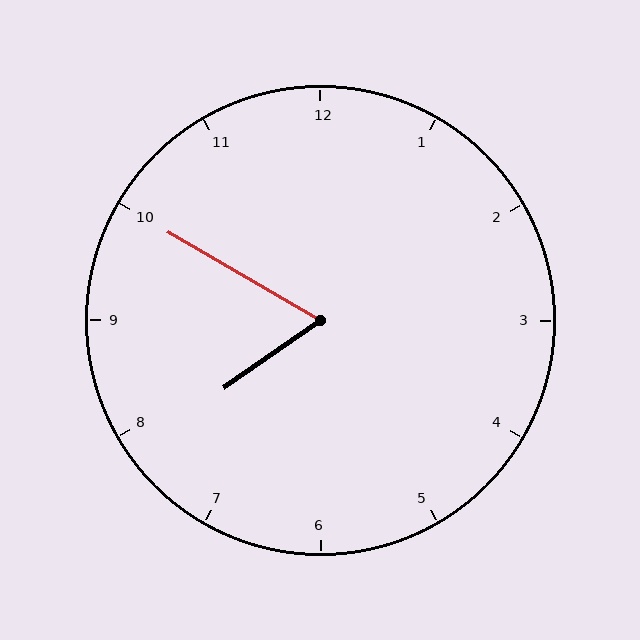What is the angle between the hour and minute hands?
Approximately 65 degrees.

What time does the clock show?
7:50.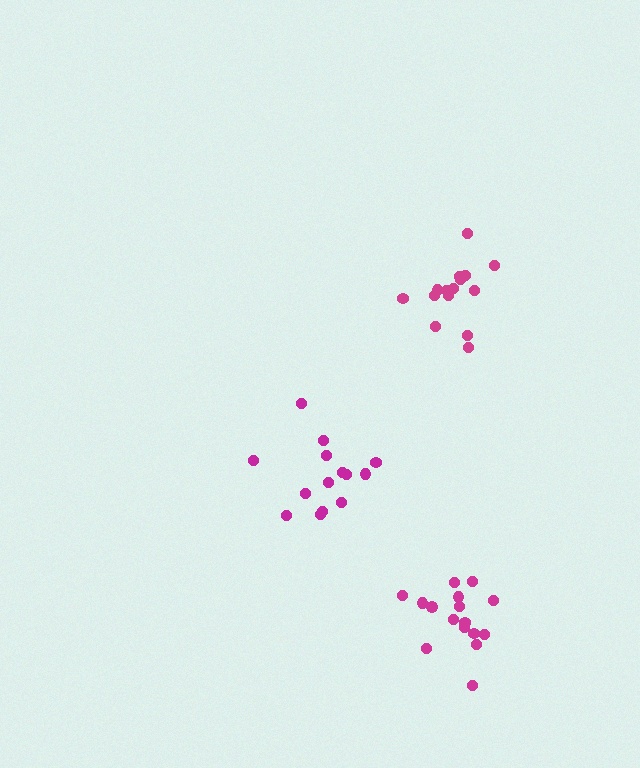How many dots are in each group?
Group 1: 16 dots, Group 2: 14 dots, Group 3: 15 dots (45 total).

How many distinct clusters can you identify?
There are 3 distinct clusters.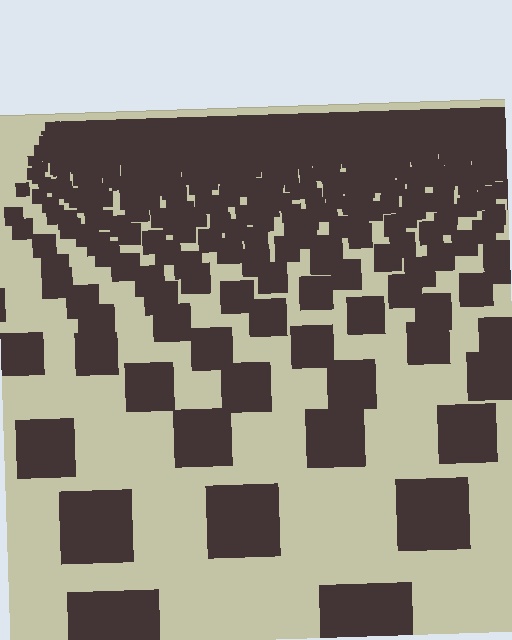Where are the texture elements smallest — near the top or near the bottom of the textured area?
Near the top.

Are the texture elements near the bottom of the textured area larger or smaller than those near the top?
Larger. Near the bottom, elements are closer to the viewer and appear at a bigger on-screen size.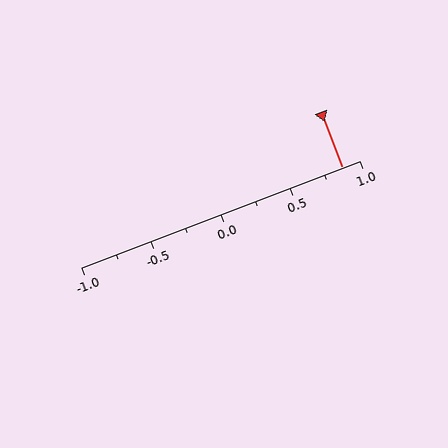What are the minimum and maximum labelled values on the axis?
The axis runs from -1.0 to 1.0.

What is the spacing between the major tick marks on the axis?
The major ticks are spaced 0.5 apart.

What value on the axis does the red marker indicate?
The marker indicates approximately 0.88.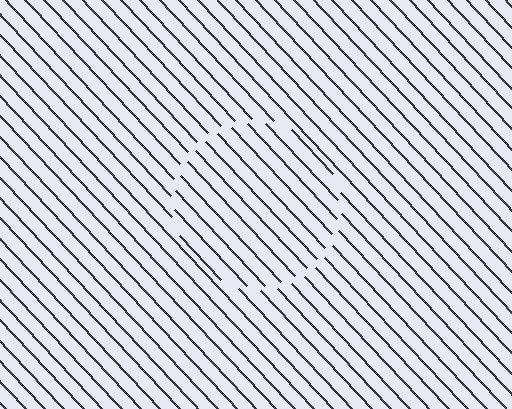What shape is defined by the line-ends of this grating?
An illusory circle. The interior of the shape contains the same grating, shifted by half a period — the contour is defined by the phase discontinuity where line-ends from the inner and outer gratings abut.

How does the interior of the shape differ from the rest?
The interior of the shape contains the same grating, shifted by half a period — the contour is defined by the phase discontinuity where line-ends from the inner and outer gratings abut.